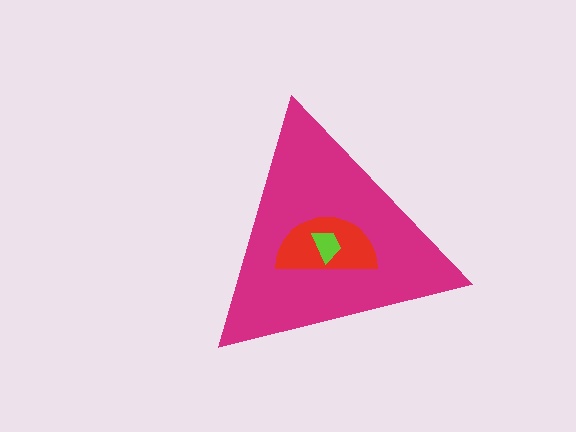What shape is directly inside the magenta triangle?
The red semicircle.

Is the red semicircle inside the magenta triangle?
Yes.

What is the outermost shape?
The magenta triangle.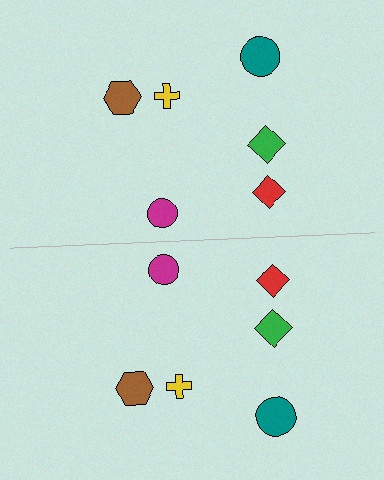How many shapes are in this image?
There are 12 shapes in this image.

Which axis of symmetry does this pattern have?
The pattern has a horizontal axis of symmetry running through the center of the image.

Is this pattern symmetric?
Yes, this pattern has bilateral (reflection) symmetry.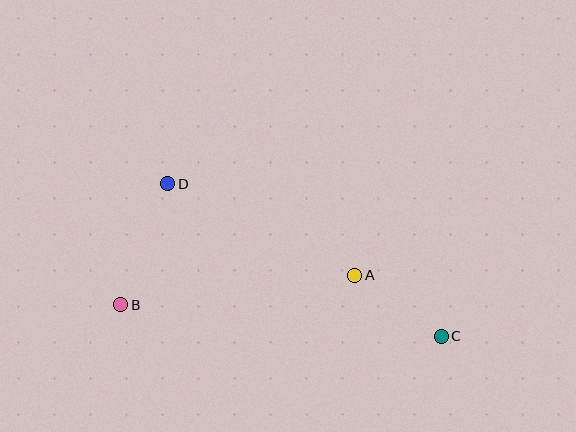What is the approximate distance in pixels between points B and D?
The distance between B and D is approximately 130 pixels.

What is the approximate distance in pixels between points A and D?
The distance between A and D is approximately 208 pixels.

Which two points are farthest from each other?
Points B and C are farthest from each other.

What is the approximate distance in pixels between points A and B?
The distance between A and B is approximately 236 pixels.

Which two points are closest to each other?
Points A and C are closest to each other.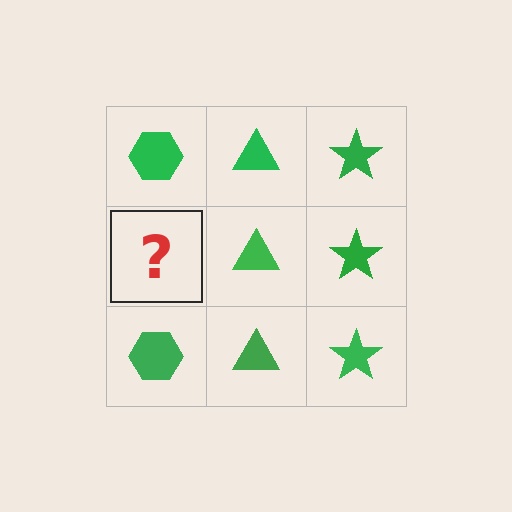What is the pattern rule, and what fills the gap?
The rule is that each column has a consistent shape. The gap should be filled with a green hexagon.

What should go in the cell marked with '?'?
The missing cell should contain a green hexagon.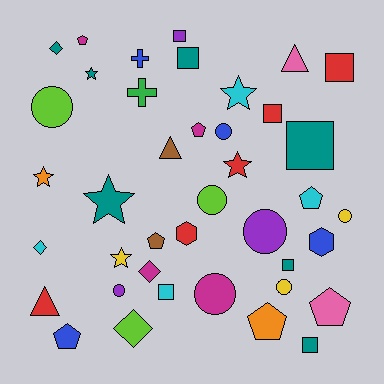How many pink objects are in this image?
There are 2 pink objects.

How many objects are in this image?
There are 40 objects.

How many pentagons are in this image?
There are 7 pentagons.